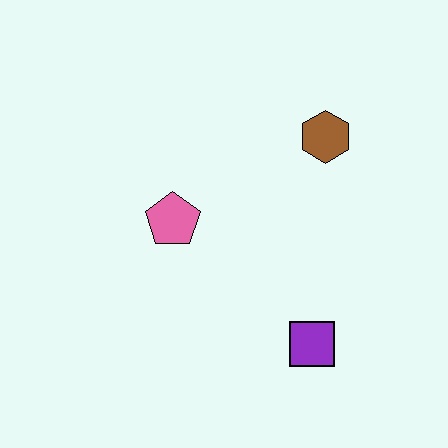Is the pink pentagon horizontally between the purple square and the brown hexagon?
No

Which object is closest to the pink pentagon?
The brown hexagon is closest to the pink pentagon.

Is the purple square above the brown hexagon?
No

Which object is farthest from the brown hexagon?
The purple square is farthest from the brown hexagon.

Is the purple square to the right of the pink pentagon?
Yes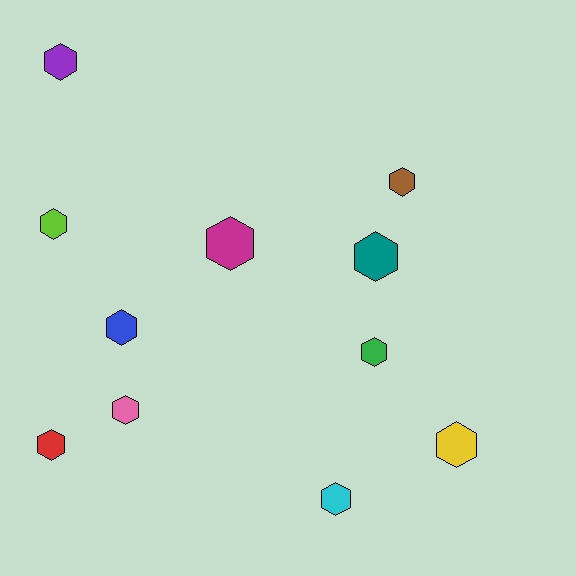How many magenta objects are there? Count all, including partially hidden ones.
There is 1 magenta object.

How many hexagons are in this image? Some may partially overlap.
There are 11 hexagons.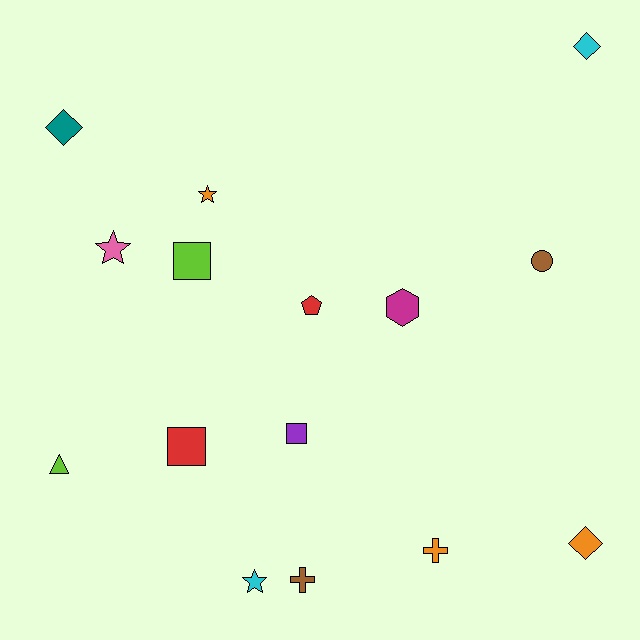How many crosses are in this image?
There are 2 crosses.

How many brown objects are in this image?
There are 2 brown objects.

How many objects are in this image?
There are 15 objects.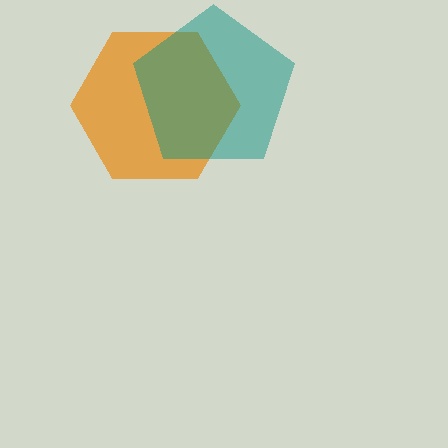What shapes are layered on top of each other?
The layered shapes are: an orange hexagon, a teal pentagon.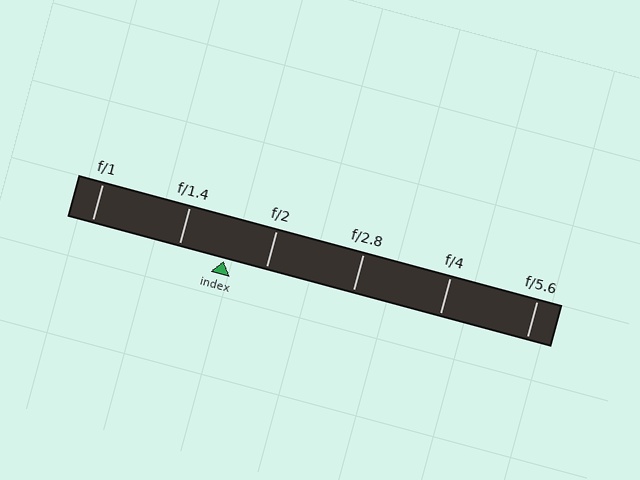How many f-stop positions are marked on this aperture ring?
There are 6 f-stop positions marked.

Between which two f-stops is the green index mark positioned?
The index mark is between f/1.4 and f/2.